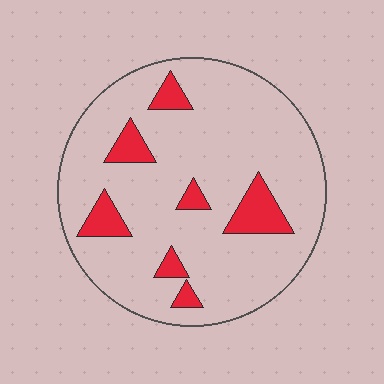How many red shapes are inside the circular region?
7.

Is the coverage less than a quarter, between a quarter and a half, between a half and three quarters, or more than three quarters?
Less than a quarter.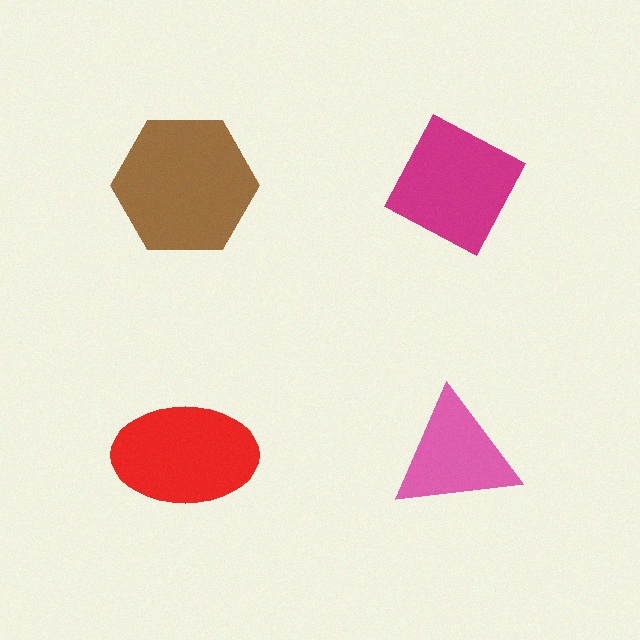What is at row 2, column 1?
A red ellipse.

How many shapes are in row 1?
2 shapes.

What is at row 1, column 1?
A brown hexagon.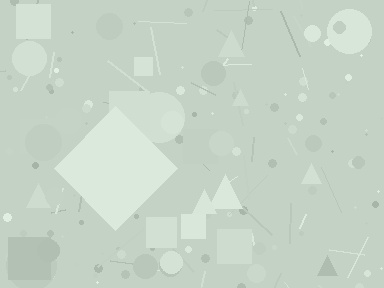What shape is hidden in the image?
A diamond is hidden in the image.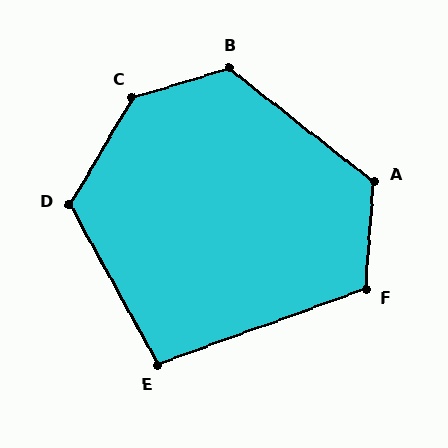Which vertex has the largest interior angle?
C, at approximately 138 degrees.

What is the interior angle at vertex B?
Approximately 125 degrees (obtuse).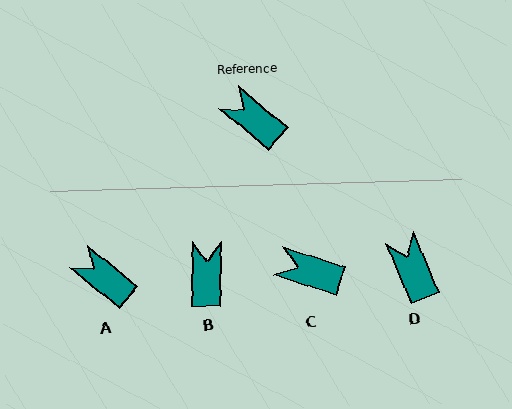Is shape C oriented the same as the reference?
No, it is off by about 22 degrees.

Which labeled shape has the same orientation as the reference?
A.